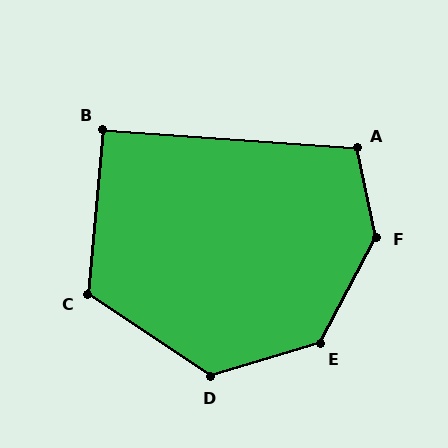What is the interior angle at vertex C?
Approximately 119 degrees (obtuse).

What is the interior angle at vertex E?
Approximately 135 degrees (obtuse).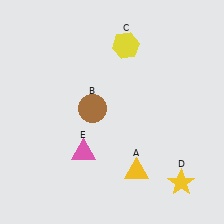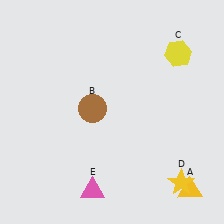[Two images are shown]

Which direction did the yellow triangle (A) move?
The yellow triangle (A) moved right.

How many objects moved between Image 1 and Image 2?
3 objects moved between the two images.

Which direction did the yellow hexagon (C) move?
The yellow hexagon (C) moved right.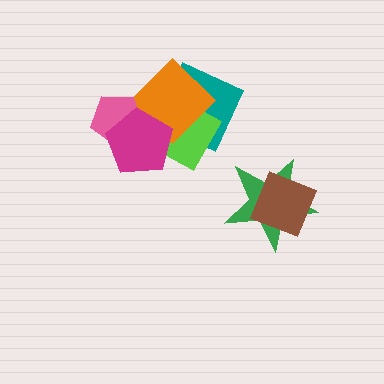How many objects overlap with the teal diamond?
3 objects overlap with the teal diamond.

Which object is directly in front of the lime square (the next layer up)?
The orange diamond is directly in front of the lime square.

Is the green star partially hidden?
Yes, it is partially covered by another shape.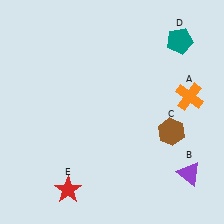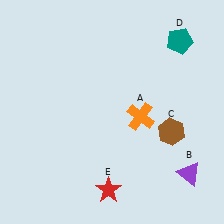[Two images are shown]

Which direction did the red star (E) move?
The red star (E) moved right.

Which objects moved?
The objects that moved are: the orange cross (A), the red star (E).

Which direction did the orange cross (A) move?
The orange cross (A) moved left.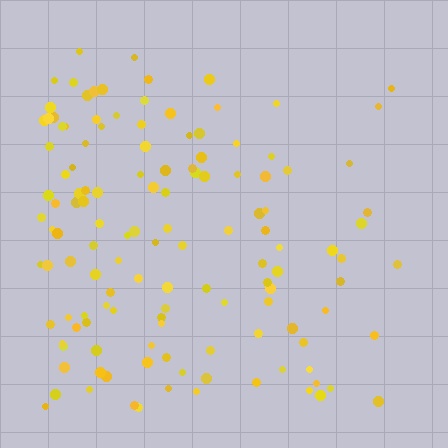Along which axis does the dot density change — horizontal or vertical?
Horizontal.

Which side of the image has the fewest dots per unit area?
The right.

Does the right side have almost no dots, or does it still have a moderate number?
Still a moderate number, just noticeably fewer than the left.